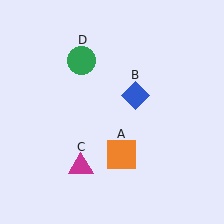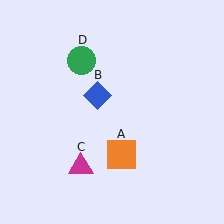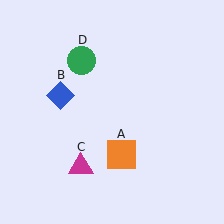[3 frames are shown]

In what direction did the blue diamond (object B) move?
The blue diamond (object B) moved left.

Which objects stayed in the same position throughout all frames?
Orange square (object A) and magenta triangle (object C) and green circle (object D) remained stationary.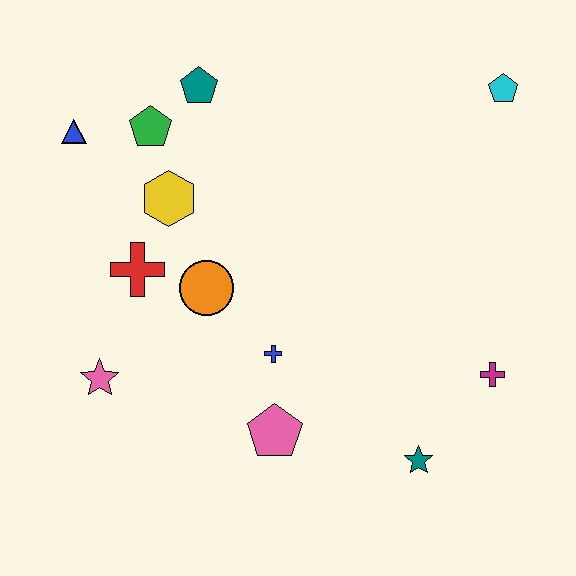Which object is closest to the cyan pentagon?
The magenta cross is closest to the cyan pentagon.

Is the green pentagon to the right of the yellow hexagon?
No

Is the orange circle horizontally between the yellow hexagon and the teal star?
Yes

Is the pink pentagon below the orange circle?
Yes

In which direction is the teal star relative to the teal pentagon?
The teal star is below the teal pentagon.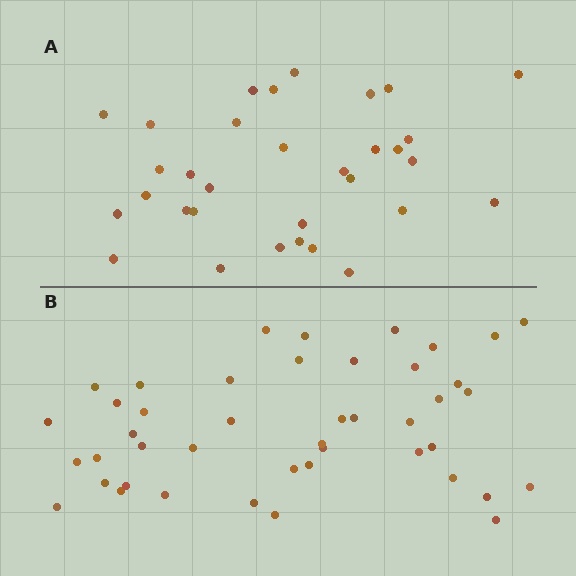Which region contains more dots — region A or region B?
Region B (the bottom region) has more dots.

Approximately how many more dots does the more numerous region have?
Region B has roughly 12 or so more dots than region A.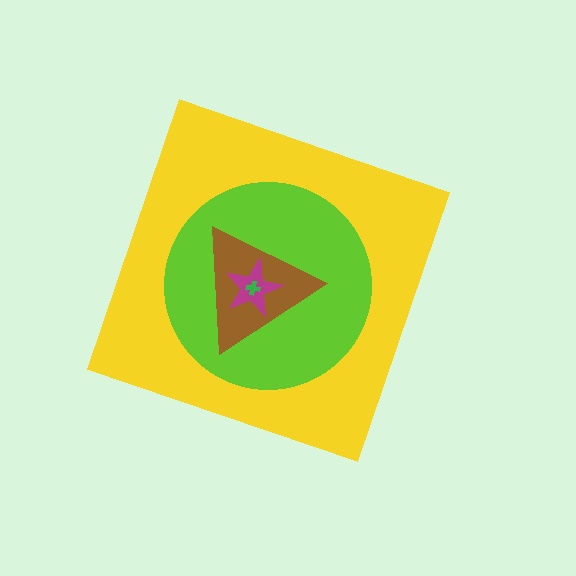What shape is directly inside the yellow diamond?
The lime circle.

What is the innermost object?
The green cross.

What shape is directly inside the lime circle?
The brown triangle.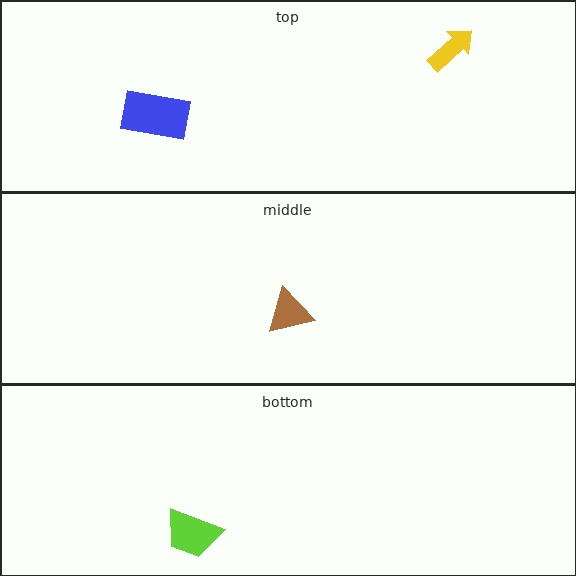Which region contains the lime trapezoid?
The bottom region.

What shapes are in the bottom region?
The lime trapezoid.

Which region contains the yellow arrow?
The top region.